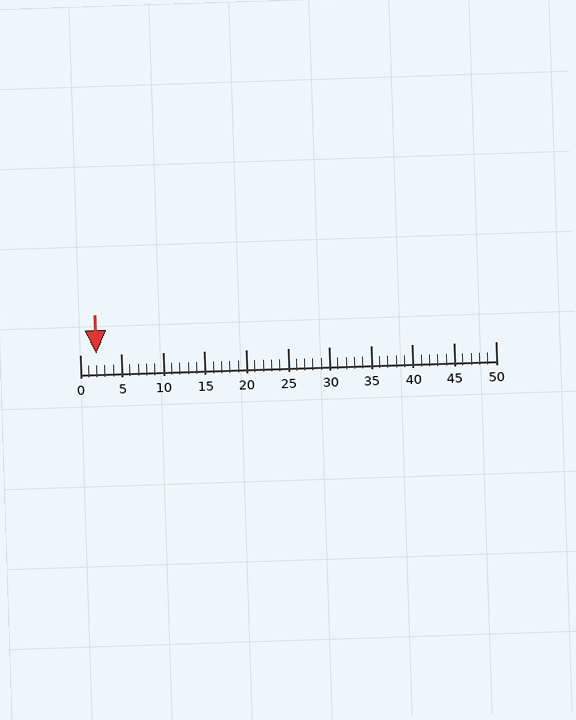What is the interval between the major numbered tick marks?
The major tick marks are spaced 5 units apart.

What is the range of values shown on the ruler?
The ruler shows values from 0 to 50.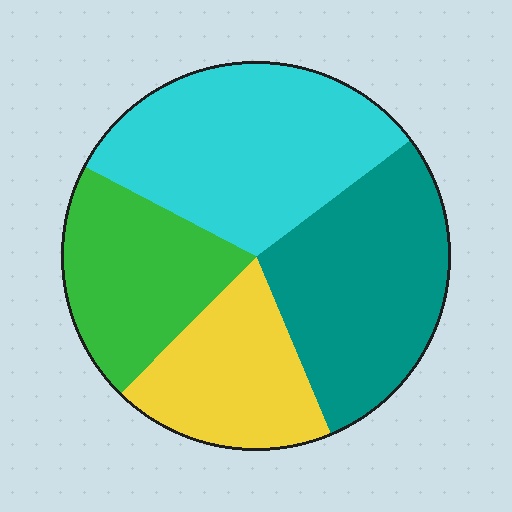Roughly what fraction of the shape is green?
Green takes up less than a quarter of the shape.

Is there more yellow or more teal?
Teal.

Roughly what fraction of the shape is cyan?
Cyan covers about 30% of the shape.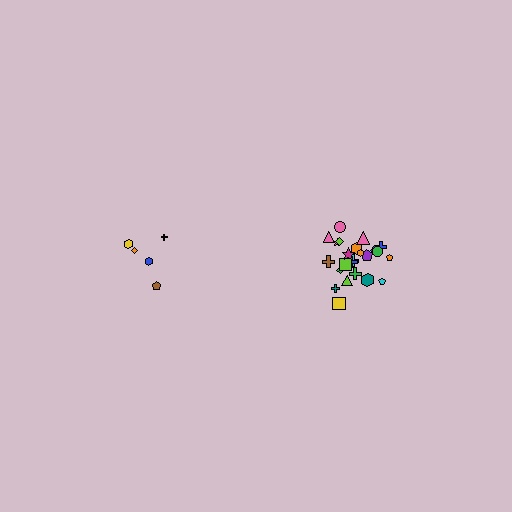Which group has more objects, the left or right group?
The right group.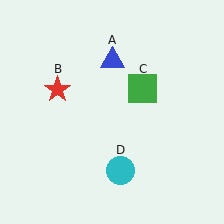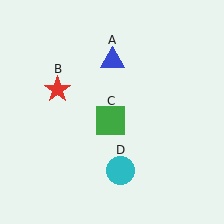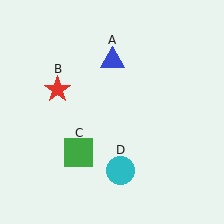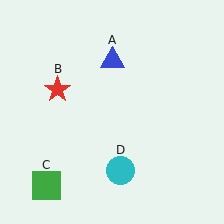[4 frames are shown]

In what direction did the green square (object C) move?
The green square (object C) moved down and to the left.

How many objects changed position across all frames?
1 object changed position: green square (object C).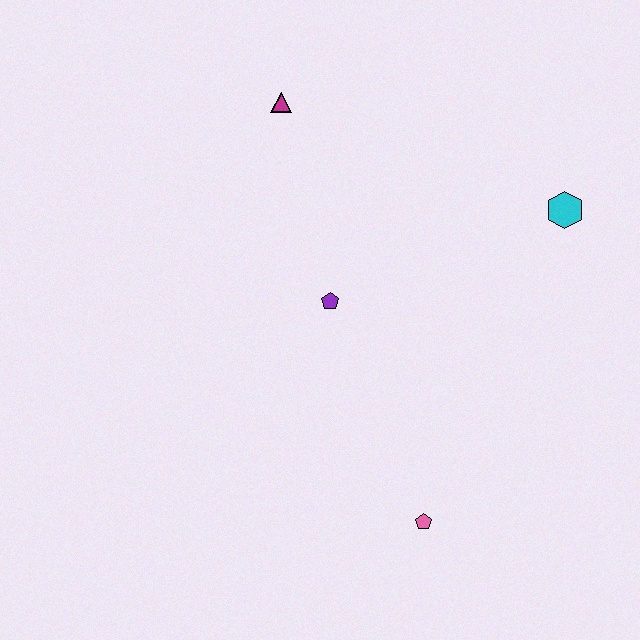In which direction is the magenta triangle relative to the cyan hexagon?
The magenta triangle is to the left of the cyan hexagon.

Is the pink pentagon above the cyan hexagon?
No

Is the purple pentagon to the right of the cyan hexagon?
No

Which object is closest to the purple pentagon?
The magenta triangle is closest to the purple pentagon.